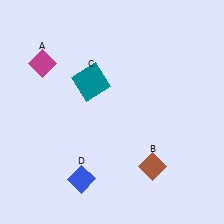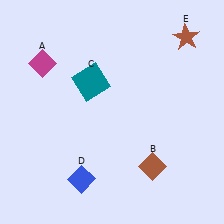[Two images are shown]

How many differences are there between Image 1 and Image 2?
There is 1 difference between the two images.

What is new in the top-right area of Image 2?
A brown star (E) was added in the top-right area of Image 2.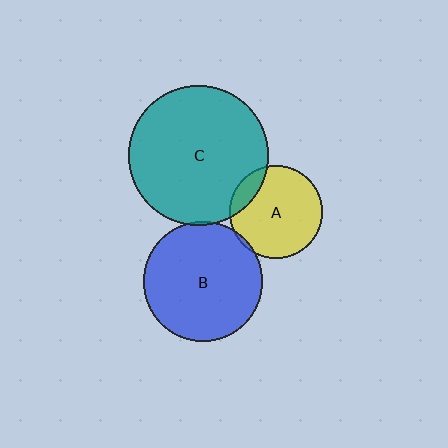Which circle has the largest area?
Circle C (teal).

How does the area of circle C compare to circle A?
Approximately 2.3 times.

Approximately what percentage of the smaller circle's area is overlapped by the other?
Approximately 5%.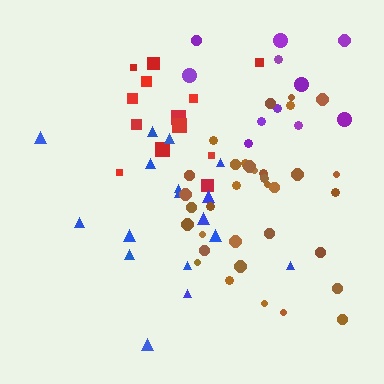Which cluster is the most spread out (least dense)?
Purple.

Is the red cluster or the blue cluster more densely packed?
Red.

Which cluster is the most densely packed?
Brown.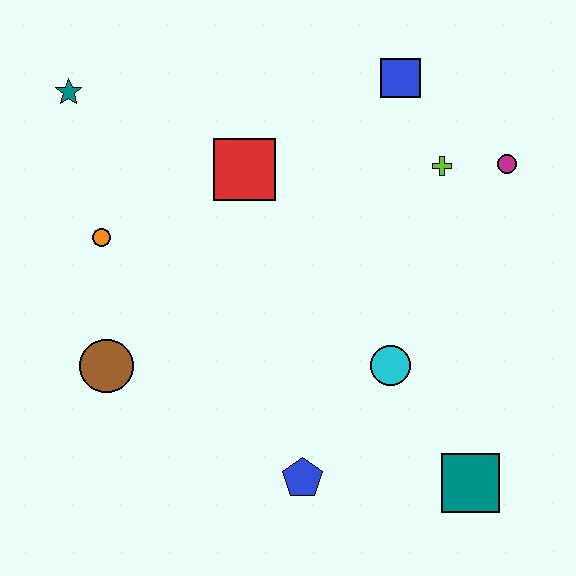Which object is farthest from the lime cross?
The brown circle is farthest from the lime cross.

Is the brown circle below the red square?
Yes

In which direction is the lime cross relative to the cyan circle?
The lime cross is above the cyan circle.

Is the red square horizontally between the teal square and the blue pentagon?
No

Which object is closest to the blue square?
The lime cross is closest to the blue square.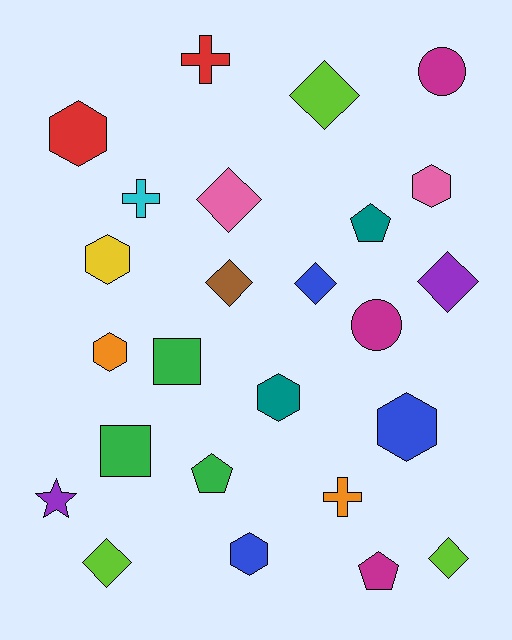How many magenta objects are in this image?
There are 3 magenta objects.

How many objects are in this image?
There are 25 objects.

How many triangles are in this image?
There are no triangles.